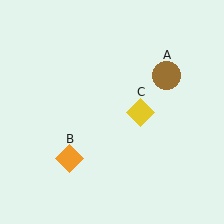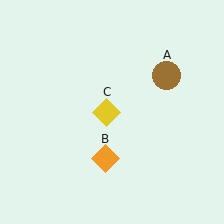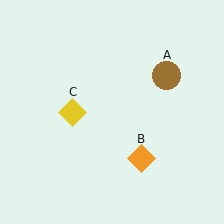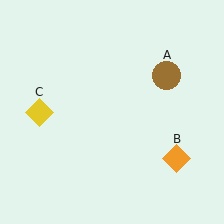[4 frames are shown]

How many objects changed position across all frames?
2 objects changed position: orange diamond (object B), yellow diamond (object C).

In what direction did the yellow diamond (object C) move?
The yellow diamond (object C) moved left.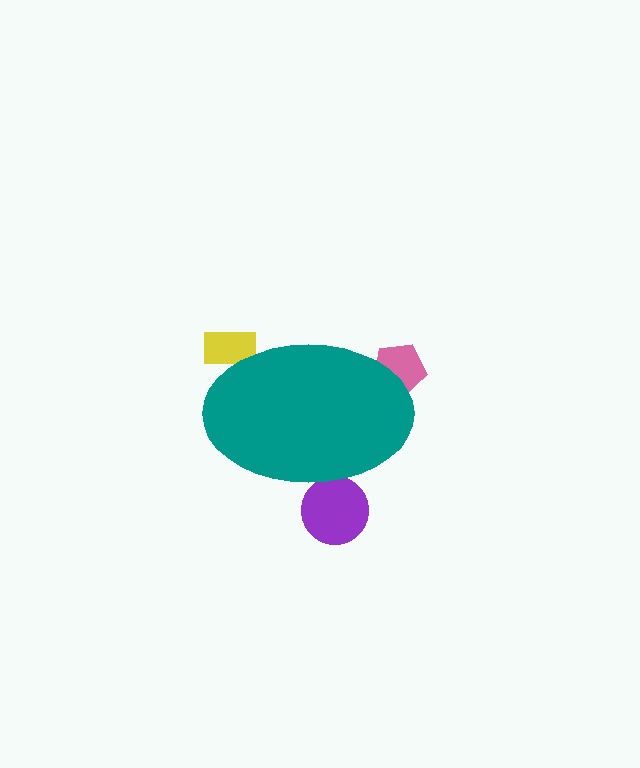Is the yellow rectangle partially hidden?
Yes, the yellow rectangle is partially hidden behind the teal ellipse.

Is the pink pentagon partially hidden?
Yes, the pink pentagon is partially hidden behind the teal ellipse.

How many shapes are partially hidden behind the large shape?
3 shapes are partially hidden.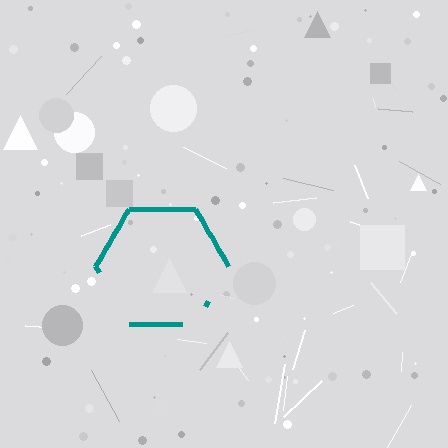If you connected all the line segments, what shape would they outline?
They would outline a hexagon.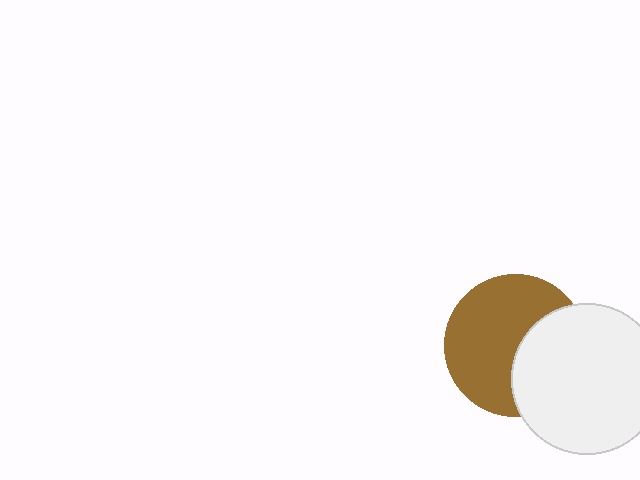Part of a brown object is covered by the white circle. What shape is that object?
It is a circle.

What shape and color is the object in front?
The object in front is a white circle.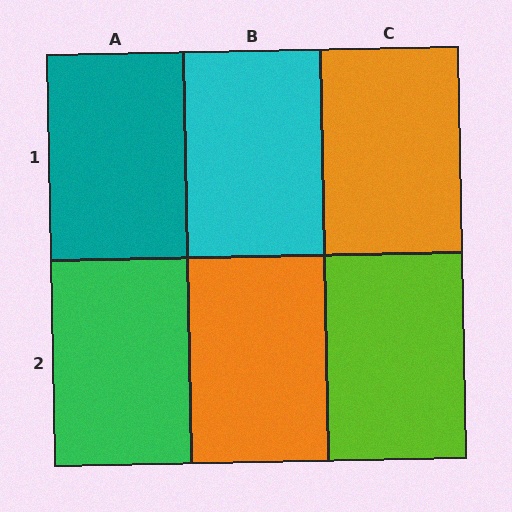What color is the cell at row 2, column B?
Orange.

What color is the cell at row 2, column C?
Lime.